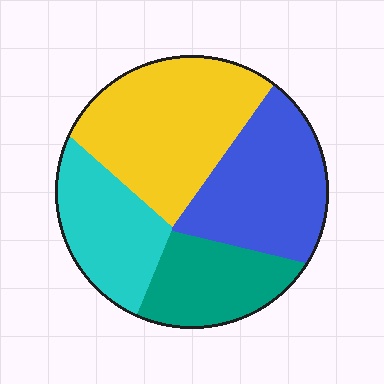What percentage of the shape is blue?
Blue covers around 30% of the shape.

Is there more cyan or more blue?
Blue.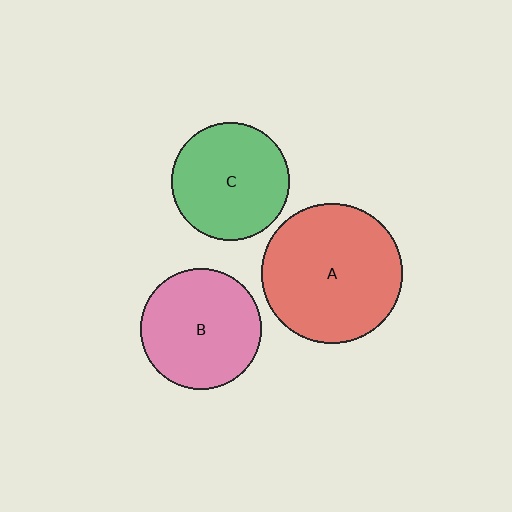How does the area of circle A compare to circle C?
Approximately 1.4 times.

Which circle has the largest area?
Circle A (red).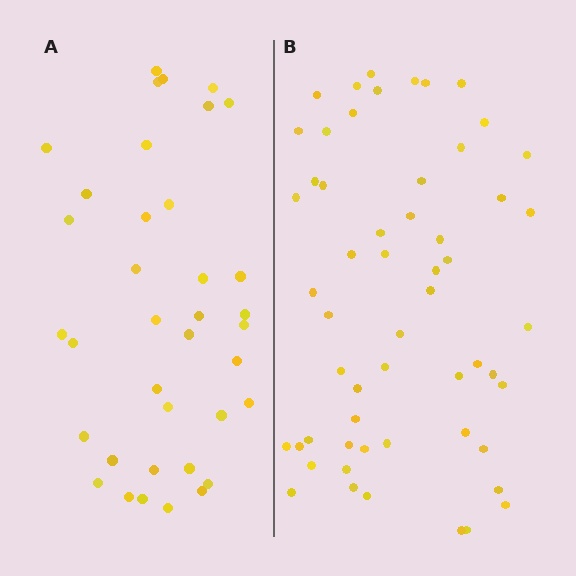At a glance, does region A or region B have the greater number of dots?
Region B (the right region) has more dots.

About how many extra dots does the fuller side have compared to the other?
Region B has approximately 20 more dots than region A.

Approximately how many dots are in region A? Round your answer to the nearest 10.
About 40 dots. (The exact count is 37, which rounds to 40.)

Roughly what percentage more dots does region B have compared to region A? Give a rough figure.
About 50% more.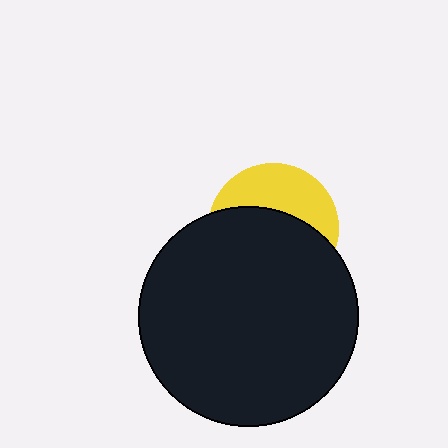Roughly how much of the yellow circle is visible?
A small part of it is visible (roughly 38%).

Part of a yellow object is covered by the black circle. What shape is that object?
It is a circle.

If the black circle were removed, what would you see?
You would see the complete yellow circle.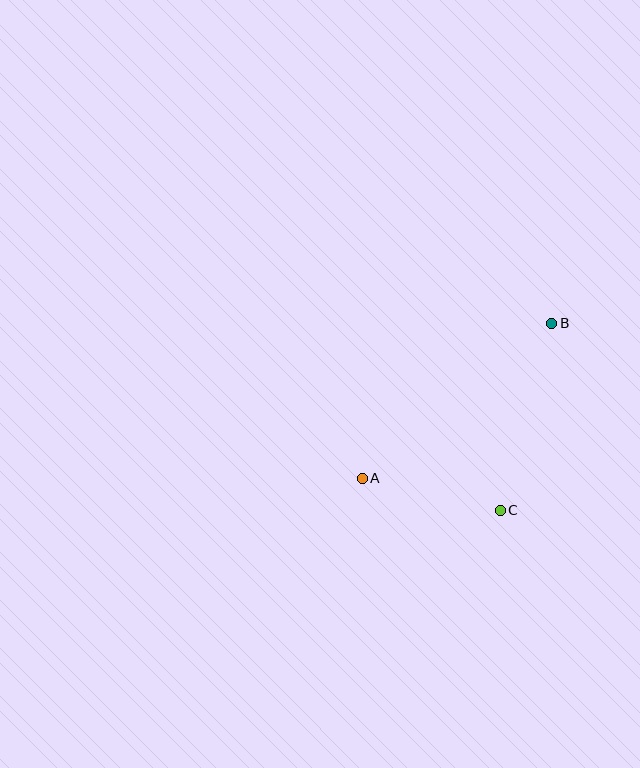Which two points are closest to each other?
Points A and C are closest to each other.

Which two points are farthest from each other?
Points A and B are farthest from each other.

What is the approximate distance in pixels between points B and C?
The distance between B and C is approximately 194 pixels.